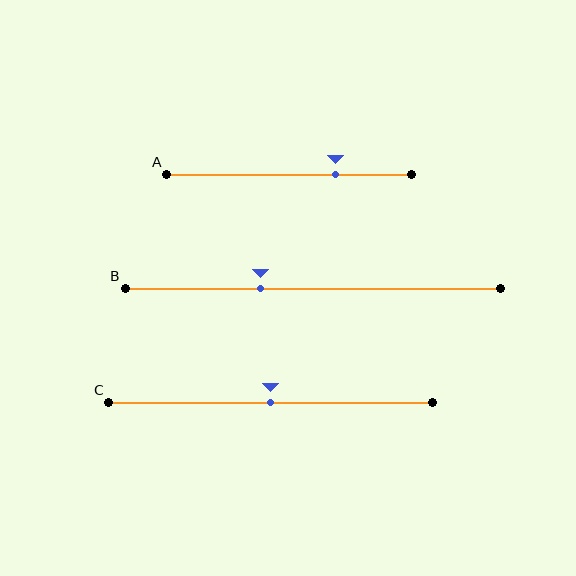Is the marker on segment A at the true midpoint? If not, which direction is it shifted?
No, the marker on segment A is shifted to the right by about 19% of the segment length.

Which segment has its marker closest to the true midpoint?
Segment C has its marker closest to the true midpoint.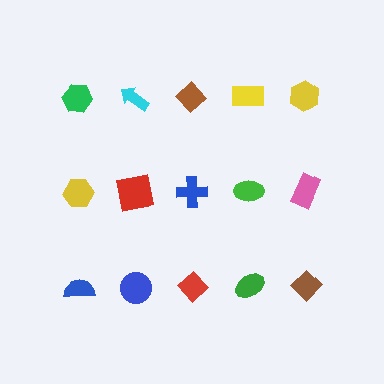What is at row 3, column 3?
A red diamond.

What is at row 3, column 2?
A blue circle.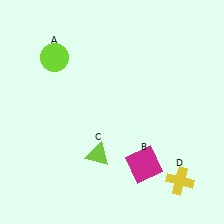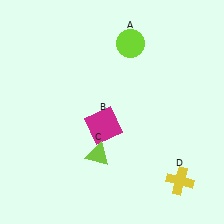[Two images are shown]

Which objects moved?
The objects that moved are: the lime circle (A), the magenta square (B).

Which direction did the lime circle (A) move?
The lime circle (A) moved right.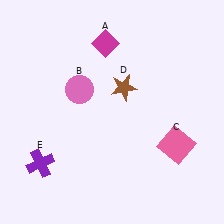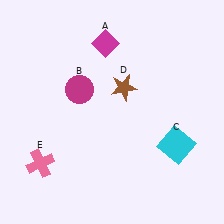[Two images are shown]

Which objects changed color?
B changed from pink to magenta. C changed from pink to cyan. E changed from purple to pink.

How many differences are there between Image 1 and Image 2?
There are 3 differences between the two images.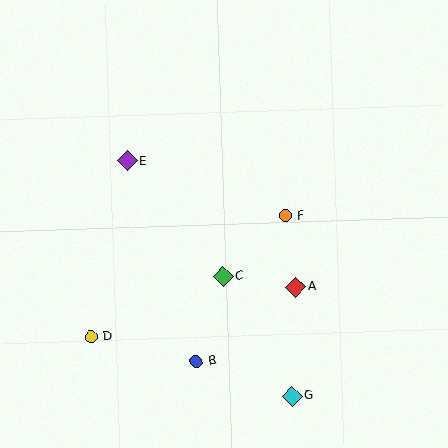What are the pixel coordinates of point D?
Point D is at (91, 337).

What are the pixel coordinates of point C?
Point C is at (223, 276).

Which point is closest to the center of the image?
Point C at (223, 276) is closest to the center.